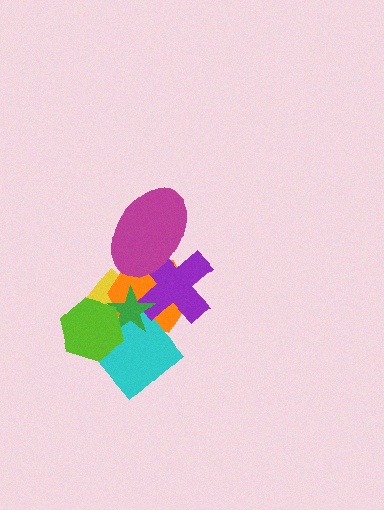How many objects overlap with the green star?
5 objects overlap with the green star.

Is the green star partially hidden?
Yes, it is partially covered by another shape.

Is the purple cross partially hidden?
Yes, it is partially covered by another shape.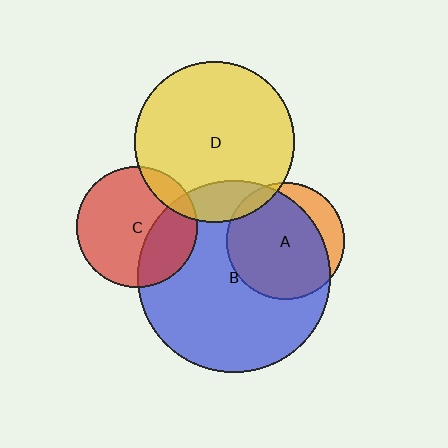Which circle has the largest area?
Circle B (blue).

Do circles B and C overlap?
Yes.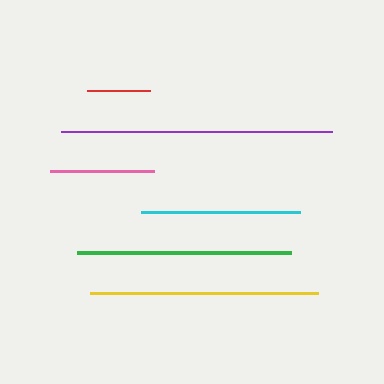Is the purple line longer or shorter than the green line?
The purple line is longer than the green line.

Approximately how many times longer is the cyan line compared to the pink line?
The cyan line is approximately 1.5 times the length of the pink line.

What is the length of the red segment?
The red segment is approximately 63 pixels long.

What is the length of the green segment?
The green segment is approximately 215 pixels long.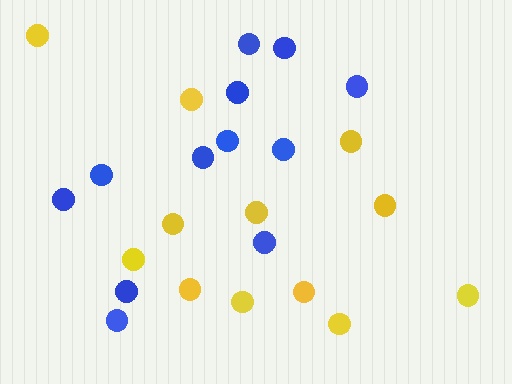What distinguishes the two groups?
There are 2 groups: one group of blue circles (12) and one group of yellow circles (12).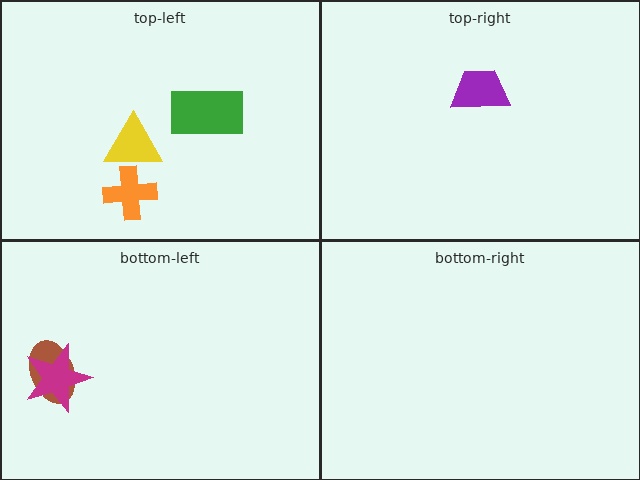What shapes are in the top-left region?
The yellow triangle, the orange cross, the green rectangle.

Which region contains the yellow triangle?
The top-left region.